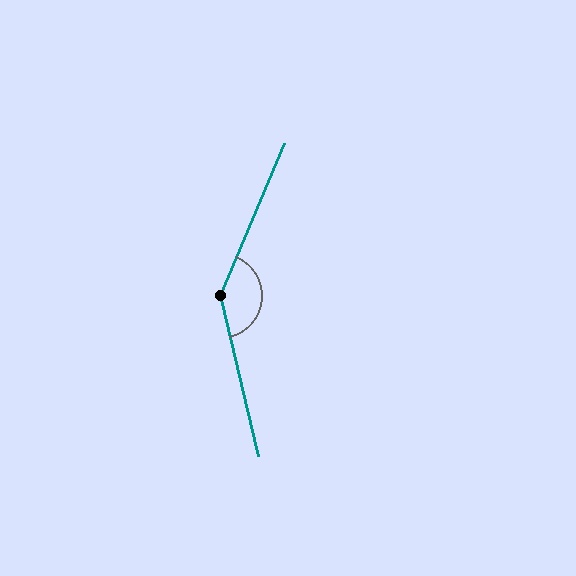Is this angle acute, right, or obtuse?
It is obtuse.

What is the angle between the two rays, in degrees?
Approximately 144 degrees.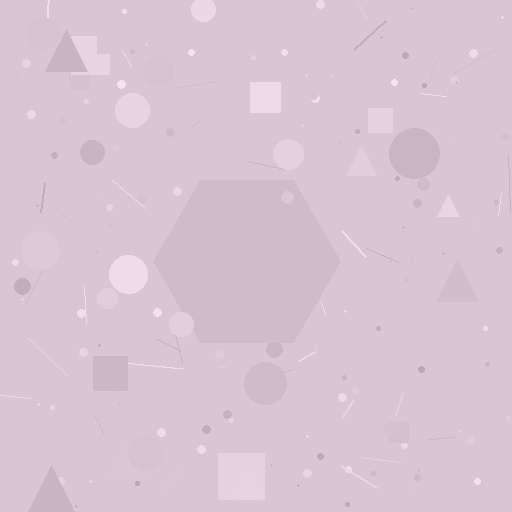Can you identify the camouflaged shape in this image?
The camouflaged shape is a hexagon.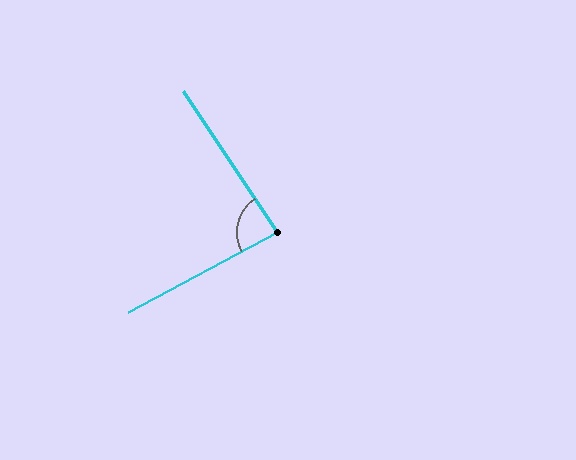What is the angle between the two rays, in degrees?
Approximately 85 degrees.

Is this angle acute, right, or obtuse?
It is acute.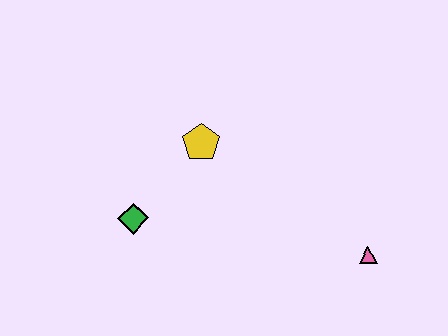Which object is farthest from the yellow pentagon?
The pink triangle is farthest from the yellow pentagon.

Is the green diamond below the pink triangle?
No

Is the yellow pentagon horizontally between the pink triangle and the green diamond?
Yes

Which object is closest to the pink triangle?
The yellow pentagon is closest to the pink triangle.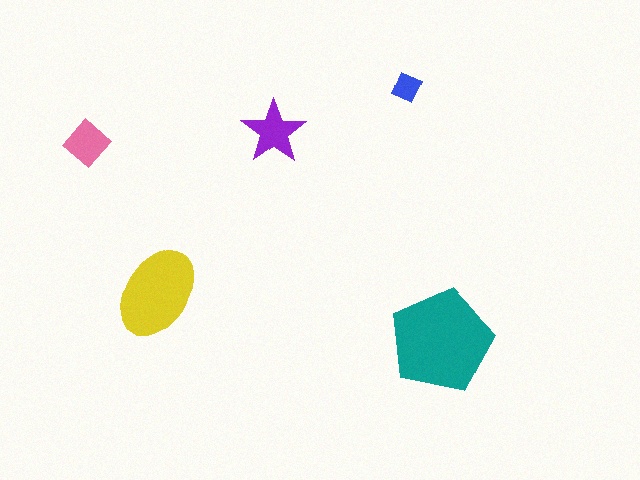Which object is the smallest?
The blue diamond.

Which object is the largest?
The teal pentagon.